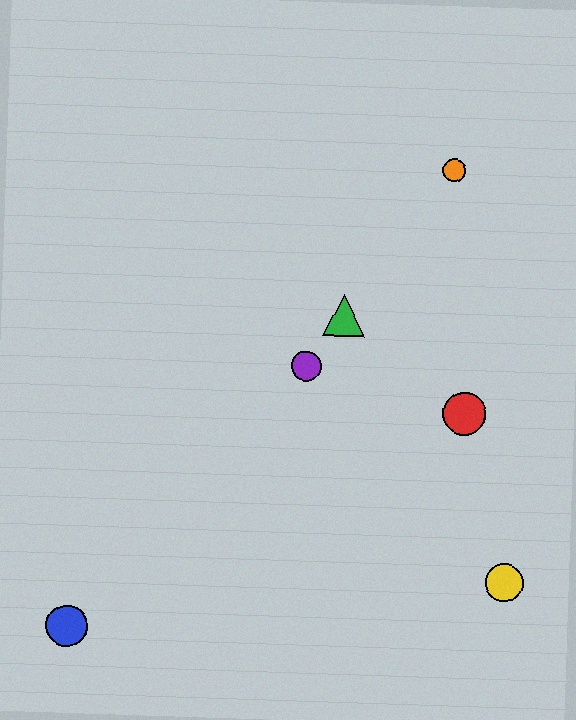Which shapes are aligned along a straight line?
The green triangle, the purple circle, the orange circle are aligned along a straight line.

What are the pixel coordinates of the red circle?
The red circle is at (464, 414).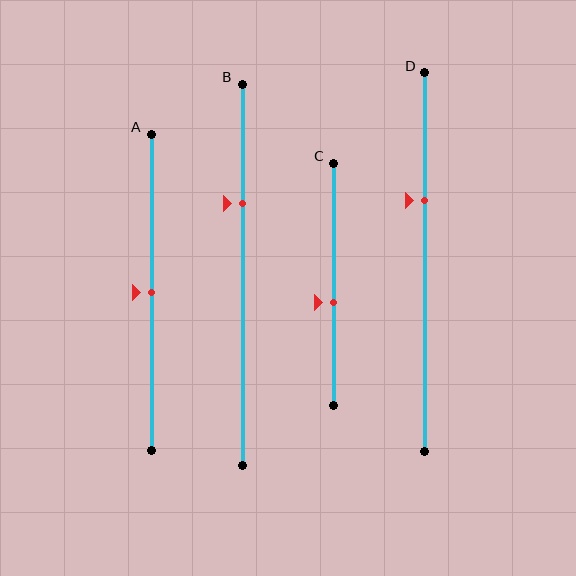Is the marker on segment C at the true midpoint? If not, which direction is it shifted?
No, the marker on segment C is shifted downward by about 7% of the segment length.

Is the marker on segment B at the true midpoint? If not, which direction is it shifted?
No, the marker on segment B is shifted upward by about 19% of the segment length.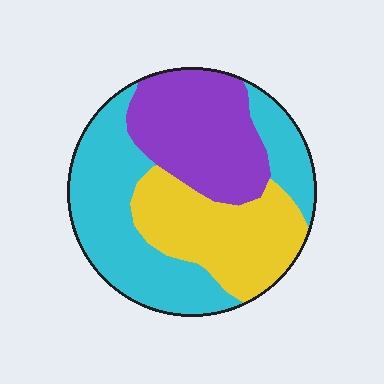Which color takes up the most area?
Cyan, at roughly 40%.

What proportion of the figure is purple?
Purple covers around 30% of the figure.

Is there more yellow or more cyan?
Cyan.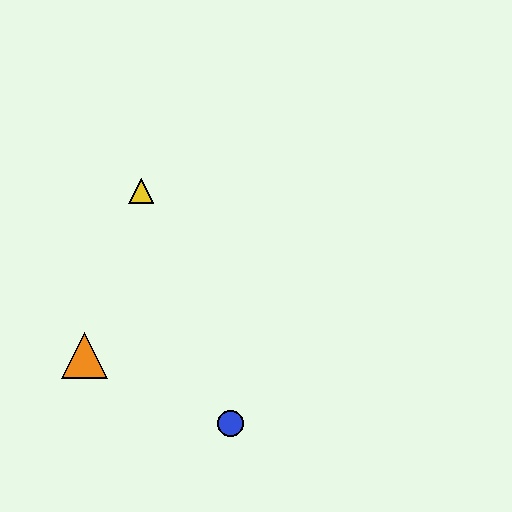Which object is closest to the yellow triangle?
The orange triangle is closest to the yellow triangle.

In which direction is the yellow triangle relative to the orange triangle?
The yellow triangle is above the orange triangle.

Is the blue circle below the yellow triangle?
Yes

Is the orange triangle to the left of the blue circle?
Yes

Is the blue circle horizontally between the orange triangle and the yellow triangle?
No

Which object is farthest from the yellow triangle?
The blue circle is farthest from the yellow triangle.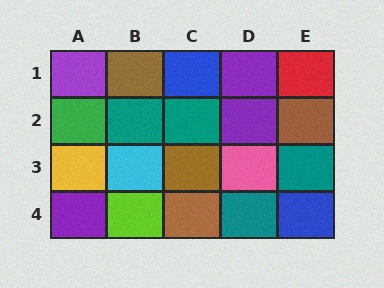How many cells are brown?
4 cells are brown.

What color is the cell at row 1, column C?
Blue.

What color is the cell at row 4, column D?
Teal.